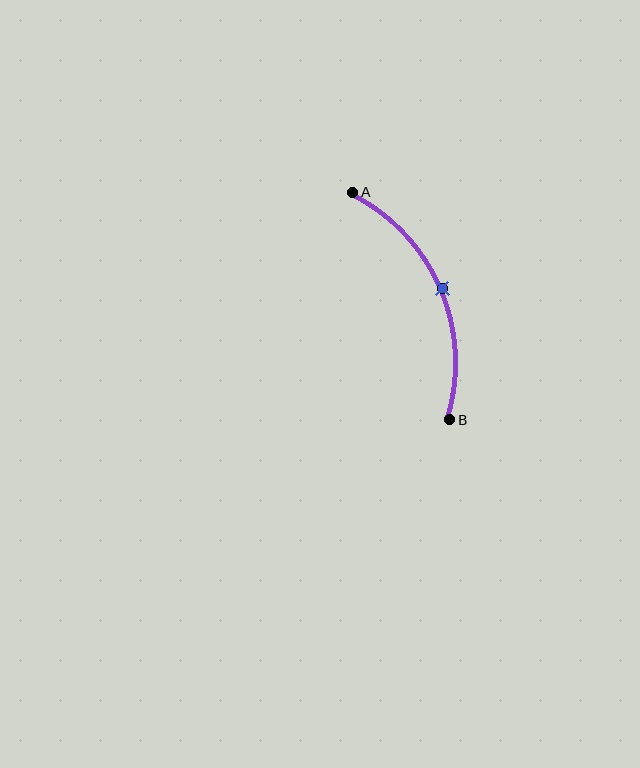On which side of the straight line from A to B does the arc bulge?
The arc bulges to the right of the straight line connecting A and B.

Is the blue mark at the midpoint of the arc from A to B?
Yes. The blue mark lies on the arc at equal arc-length from both A and B — it is the arc midpoint.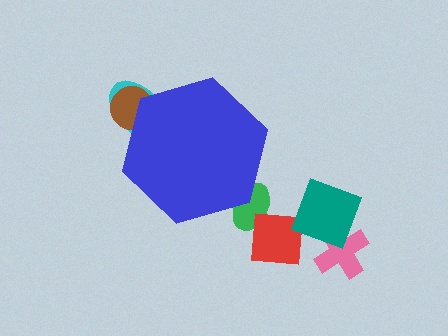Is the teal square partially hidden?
No, the teal square is fully visible.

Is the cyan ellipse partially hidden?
Yes, the cyan ellipse is partially hidden behind the blue hexagon.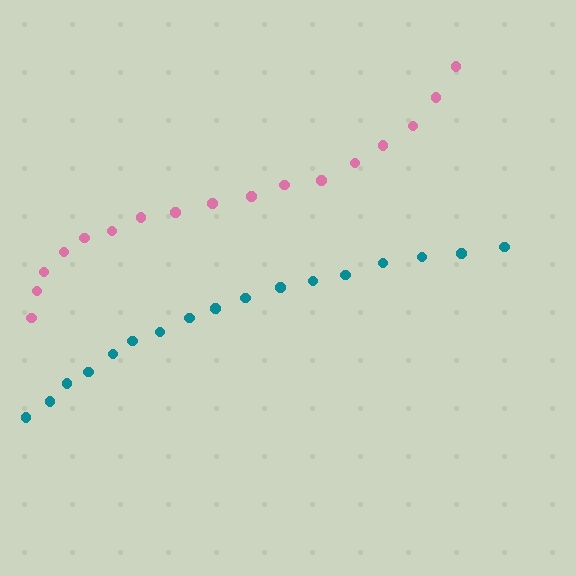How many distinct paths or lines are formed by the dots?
There are 2 distinct paths.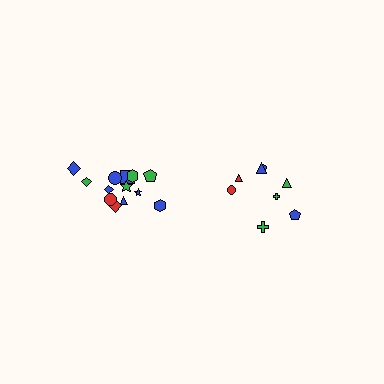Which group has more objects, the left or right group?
The left group.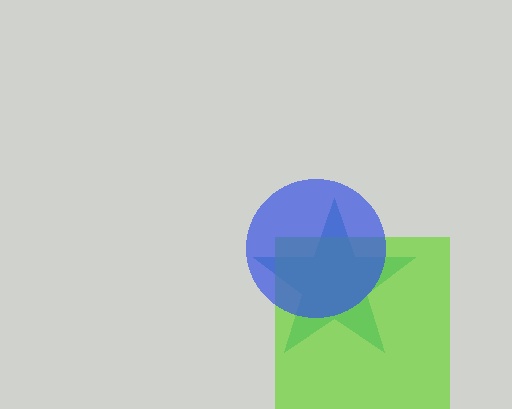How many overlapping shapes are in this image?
There are 3 overlapping shapes in the image.